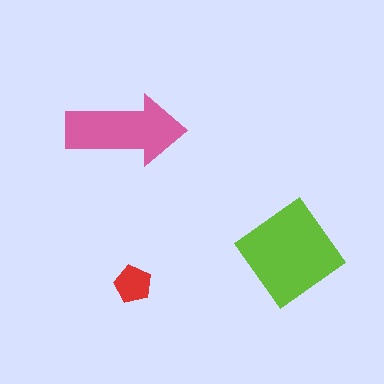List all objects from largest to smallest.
The lime diamond, the pink arrow, the red pentagon.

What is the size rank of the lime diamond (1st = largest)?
1st.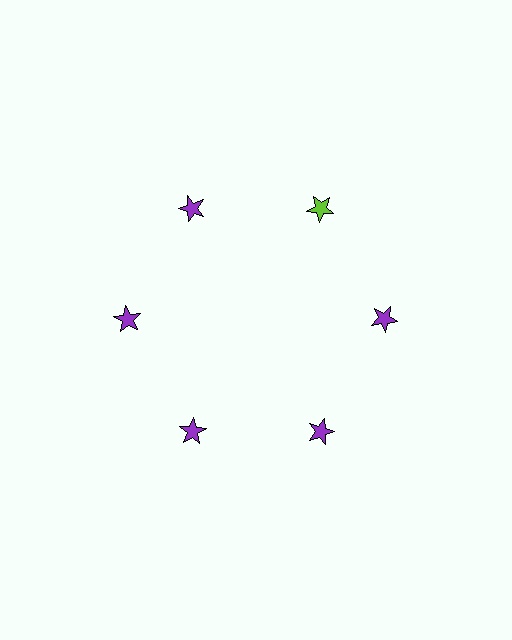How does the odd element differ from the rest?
It has a different color: lime instead of purple.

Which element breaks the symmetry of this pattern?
The lime star at roughly the 1 o'clock position breaks the symmetry. All other shapes are purple stars.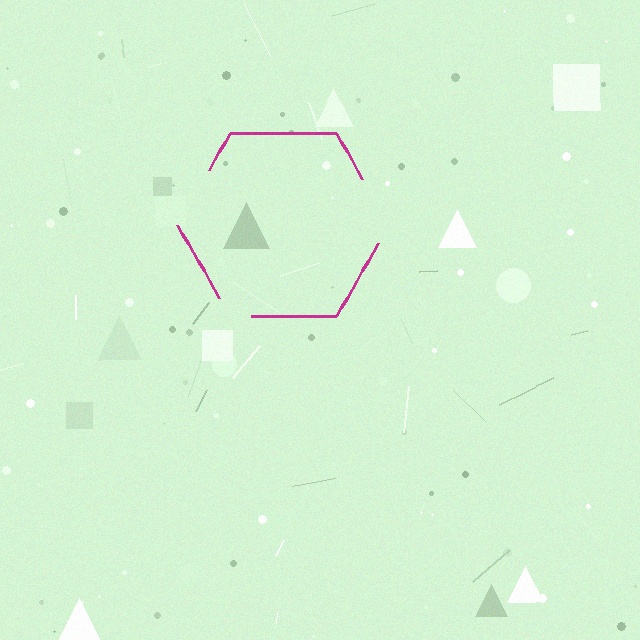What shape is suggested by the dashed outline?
The dashed outline suggests a hexagon.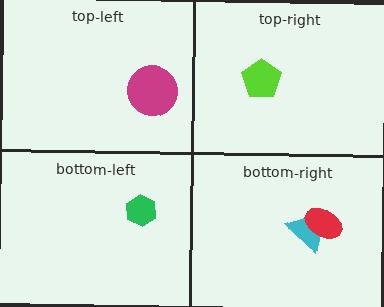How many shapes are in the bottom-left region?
1.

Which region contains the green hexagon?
The bottom-left region.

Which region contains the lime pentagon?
The top-right region.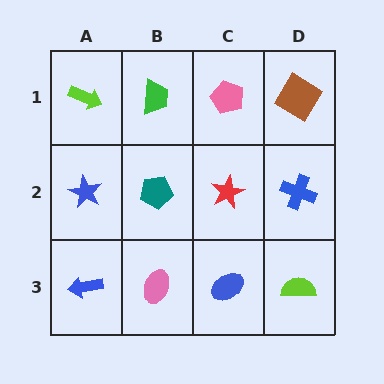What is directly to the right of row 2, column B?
A red star.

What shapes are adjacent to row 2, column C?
A pink pentagon (row 1, column C), a blue ellipse (row 3, column C), a teal pentagon (row 2, column B), a blue cross (row 2, column D).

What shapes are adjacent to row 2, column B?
A green trapezoid (row 1, column B), a pink ellipse (row 3, column B), a blue star (row 2, column A), a red star (row 2, column C).